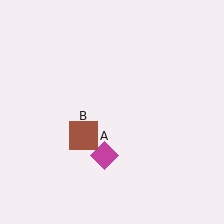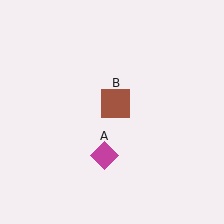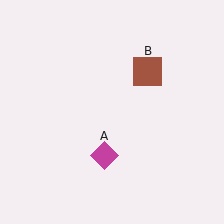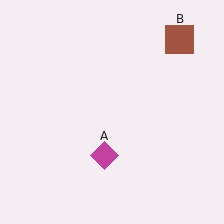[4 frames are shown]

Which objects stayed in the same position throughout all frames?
Magenta diamond (object A) remained stationary.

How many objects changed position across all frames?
1 object changed position: brown square (object B).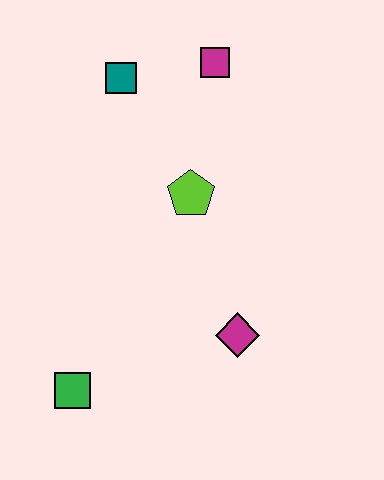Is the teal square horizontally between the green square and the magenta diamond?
Yes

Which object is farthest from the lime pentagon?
The green square is farthest from the lime pentagon.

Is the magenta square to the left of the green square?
No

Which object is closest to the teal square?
The magenta square is closest to the teal square.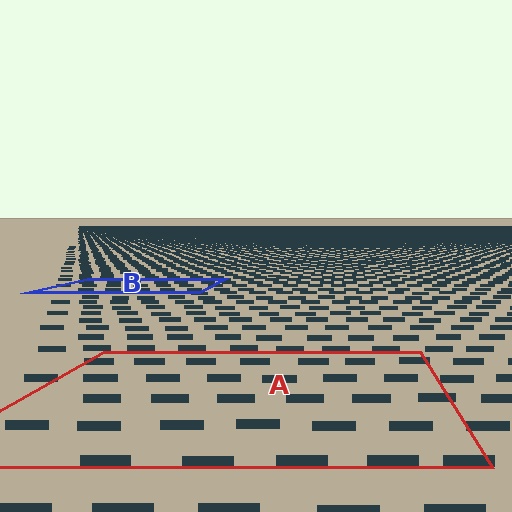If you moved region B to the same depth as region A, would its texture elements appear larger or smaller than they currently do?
They would appear larger. At a closer depth, the same texture elements are projected at a bigger on-screen size.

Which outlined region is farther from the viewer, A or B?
Region B is farther from the viewer — the texture elements inside it appear smaller and more densely packed.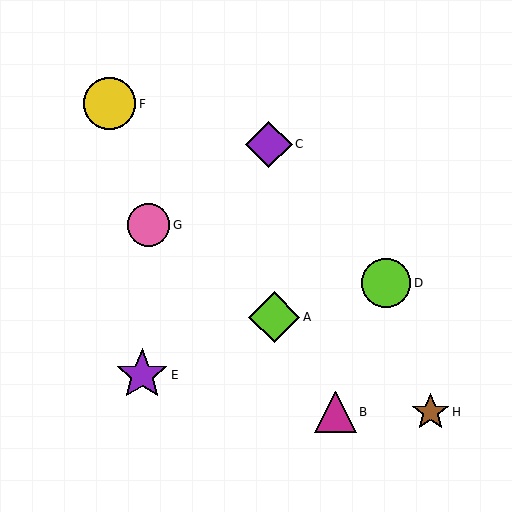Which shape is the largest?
The yellow circle (labeled F) is the largest.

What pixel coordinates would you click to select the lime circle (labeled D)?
Click at (386, 283) to select the lime circle D.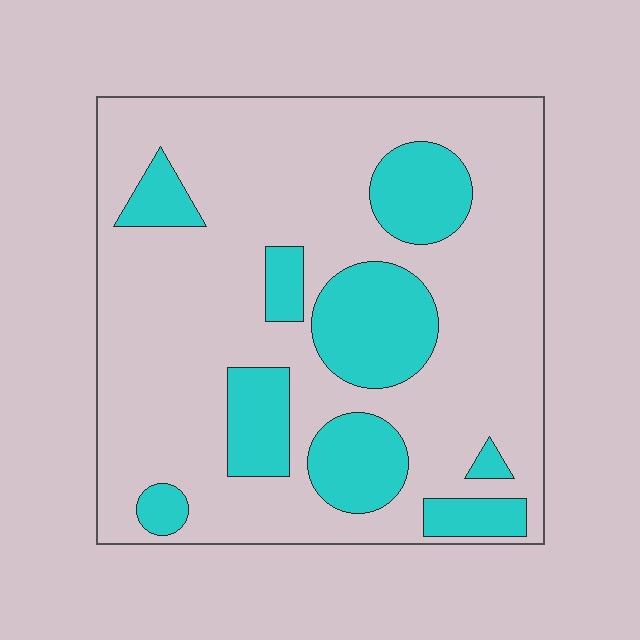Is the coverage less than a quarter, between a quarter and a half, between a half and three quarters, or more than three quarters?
Between a quarter and a half.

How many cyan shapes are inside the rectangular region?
9.